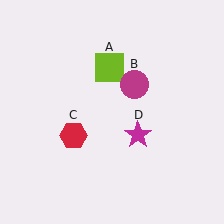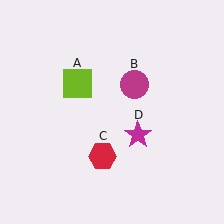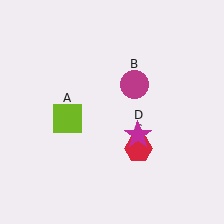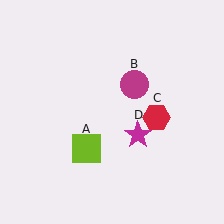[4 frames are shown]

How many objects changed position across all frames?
2 objects changed position: lime square (object A), red hexagon (object C).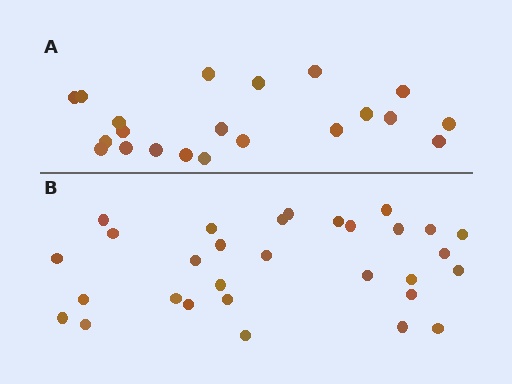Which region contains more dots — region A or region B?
Region B (the bottom region) has more dots.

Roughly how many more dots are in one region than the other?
Region B has roughly 8 or so more dots than region A.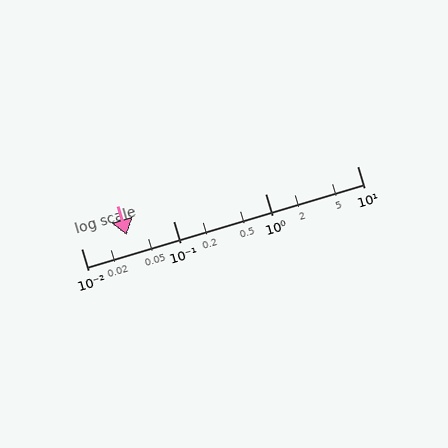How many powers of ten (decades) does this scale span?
The scale spans 3 decades, from 0.01 to 10.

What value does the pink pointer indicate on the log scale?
The pointer indicates approximately 0.031.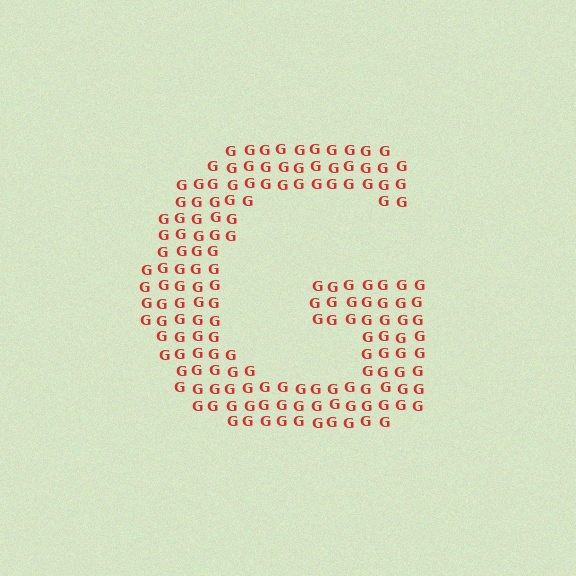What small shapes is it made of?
It is made of small letter G's.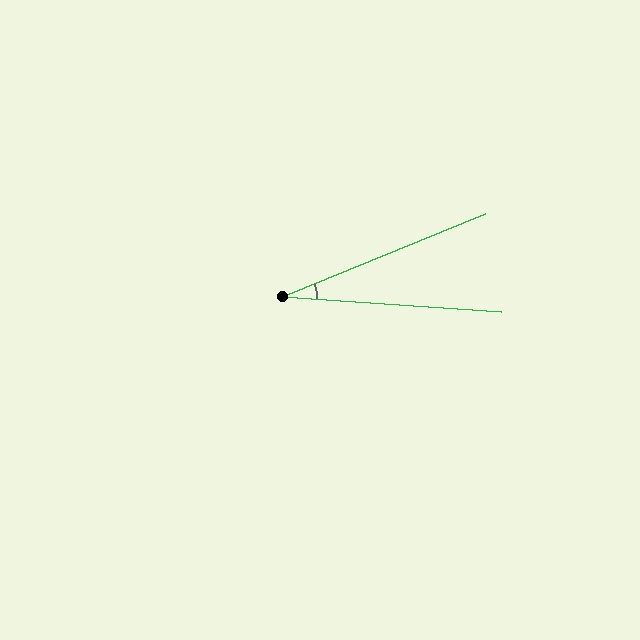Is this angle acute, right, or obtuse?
It is acute.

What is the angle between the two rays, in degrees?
Approximately 26 degrees.